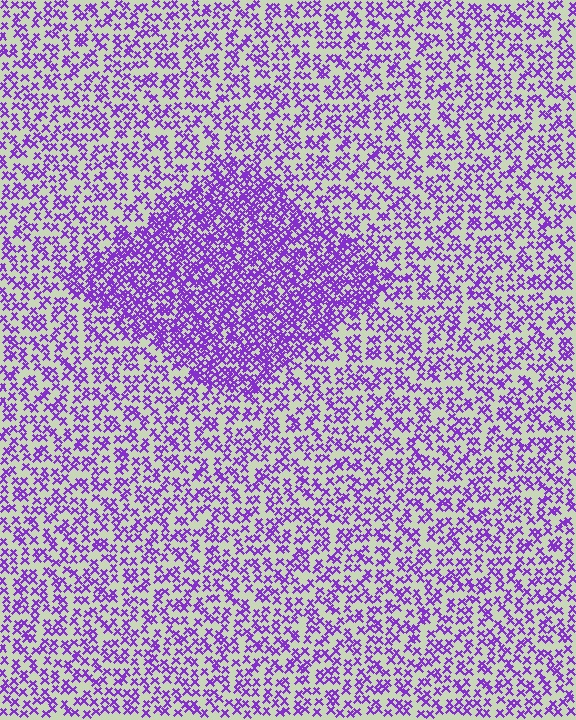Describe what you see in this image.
The image contains small purple elements arranged at two different densities. A diamond-shaped region is visible where the elements are more densely packed than the surrounding area.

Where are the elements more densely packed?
The elements are more densely packed inside the diamond boundary.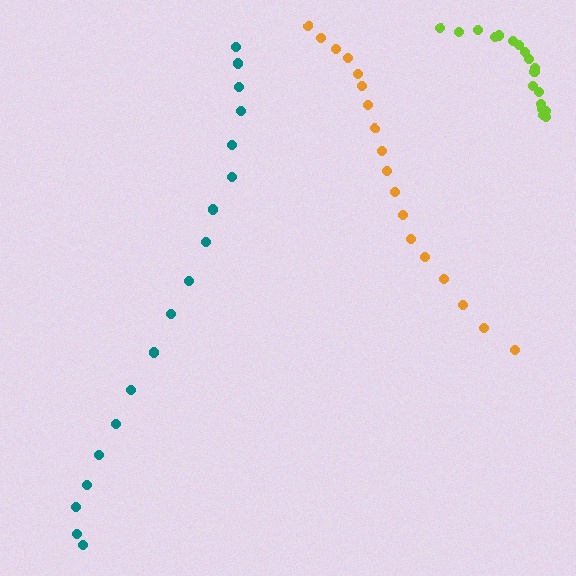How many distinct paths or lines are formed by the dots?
There are 3 distinct paths.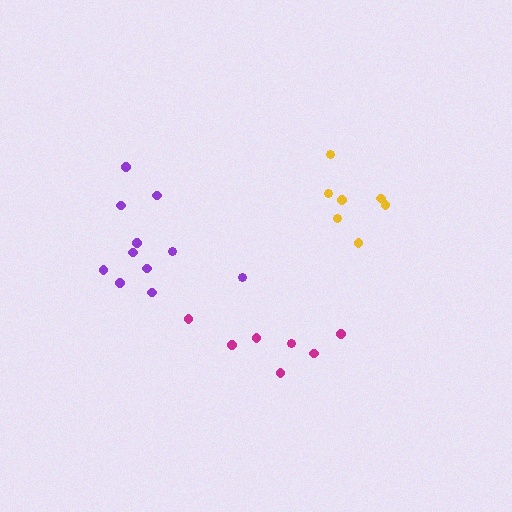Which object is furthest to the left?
The purple cluster is leftmost.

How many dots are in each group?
Group 1: 7 dots, Group 2: 11 dots, Group 3: 7 dots (25 total).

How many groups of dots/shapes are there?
There are 3 groups.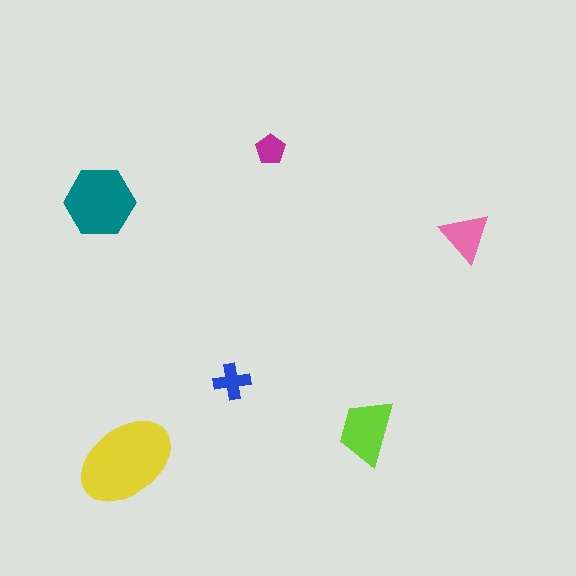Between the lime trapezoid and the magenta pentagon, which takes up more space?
The lime trapezoid.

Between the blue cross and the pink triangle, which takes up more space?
The pink triangle.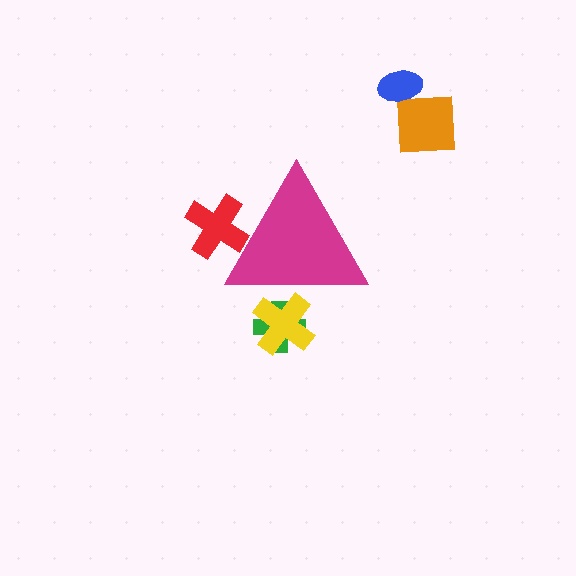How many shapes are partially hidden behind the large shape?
3 shapes are partially hidden.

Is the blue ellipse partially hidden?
No, the blue ellipse is fully visible.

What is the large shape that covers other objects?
A magenta triangle.